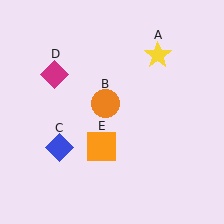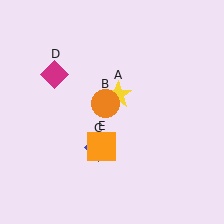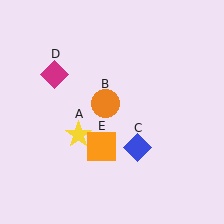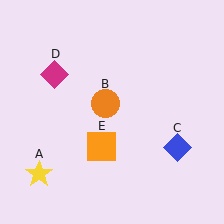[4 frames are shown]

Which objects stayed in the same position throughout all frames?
Orange circle (object B) and magenta diamond (object D) and orange square (object E) remained stationary.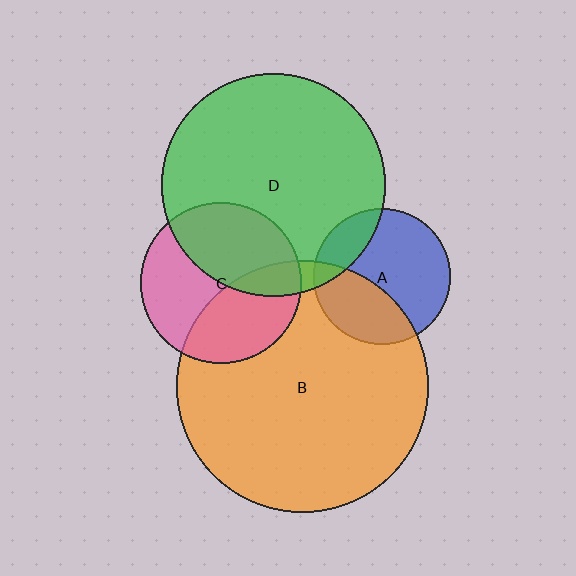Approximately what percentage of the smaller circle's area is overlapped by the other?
Approximately 35%.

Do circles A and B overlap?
Yes.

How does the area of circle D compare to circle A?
Approximately 2.7 times.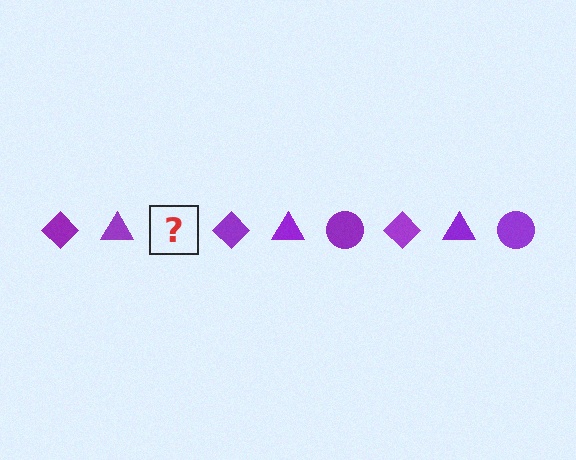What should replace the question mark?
The question mark should be replaced with a purple circle.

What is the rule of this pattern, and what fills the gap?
The rule is that the pattern cycles through diamond, triangle, circle shapes in purple. The gap should be filled with a purple circle.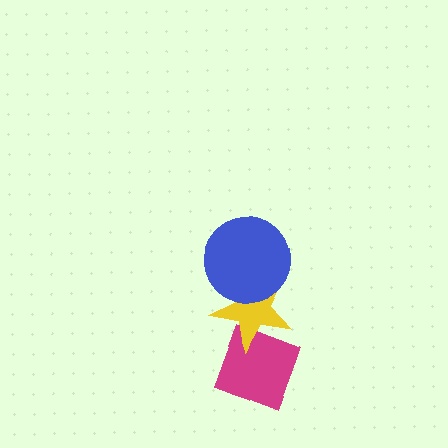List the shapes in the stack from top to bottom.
From top to bottom: the blue circle, the yellow star, the magenta diamond.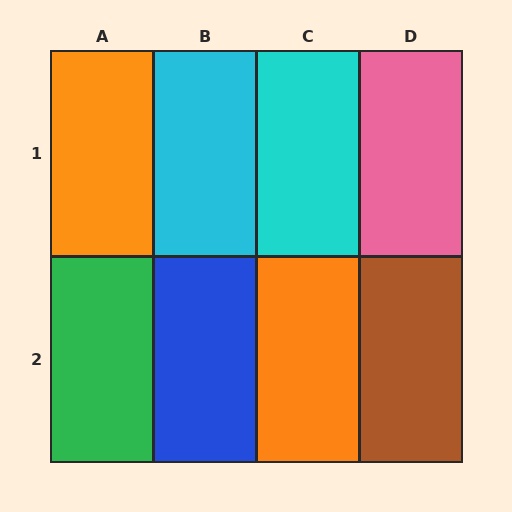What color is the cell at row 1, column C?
Cyan.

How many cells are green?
1 cell is green.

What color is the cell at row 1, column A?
Orange.